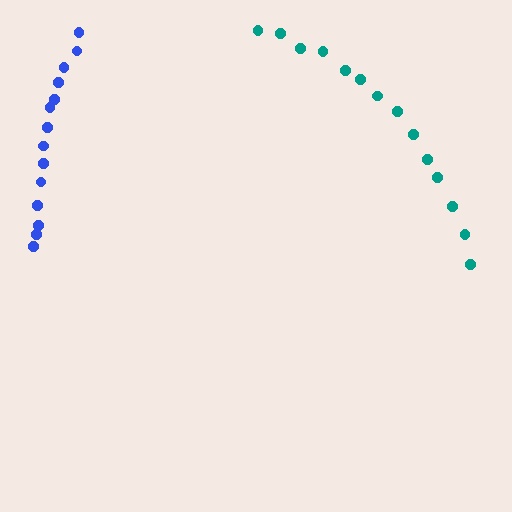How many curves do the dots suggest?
There are 2 distinct paths.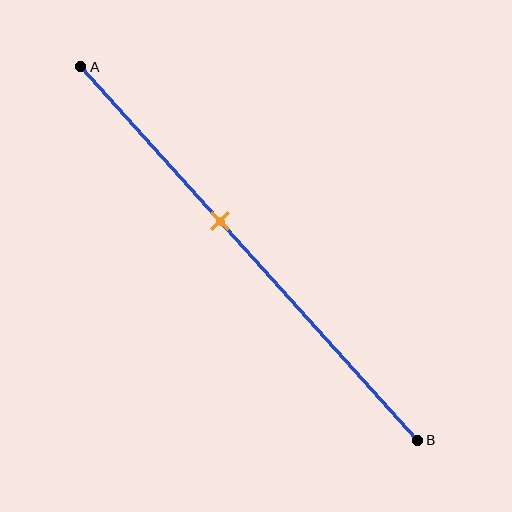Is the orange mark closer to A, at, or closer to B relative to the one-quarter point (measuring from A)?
The orange mark is closer to point B than the one-quarter point of segment AB.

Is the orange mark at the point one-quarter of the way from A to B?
No, the mark is at about 40% from A, not at the 25% one-quarter point.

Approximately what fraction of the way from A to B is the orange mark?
The orange mark is approximately 40% of the way from A to B.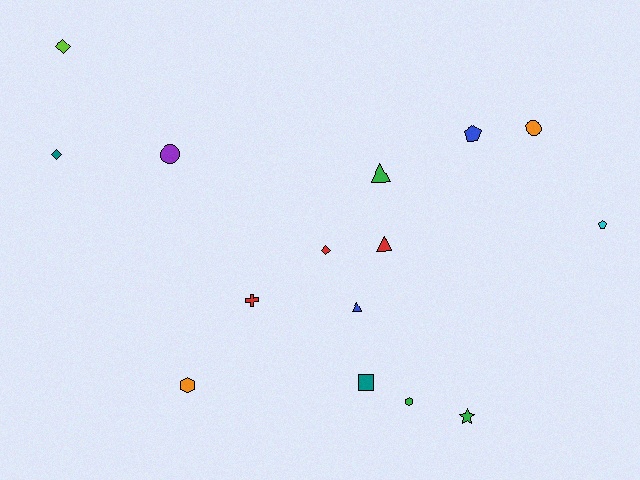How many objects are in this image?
There are 15 objects.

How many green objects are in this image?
There are 3 green objects.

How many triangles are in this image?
There are 3 triangles.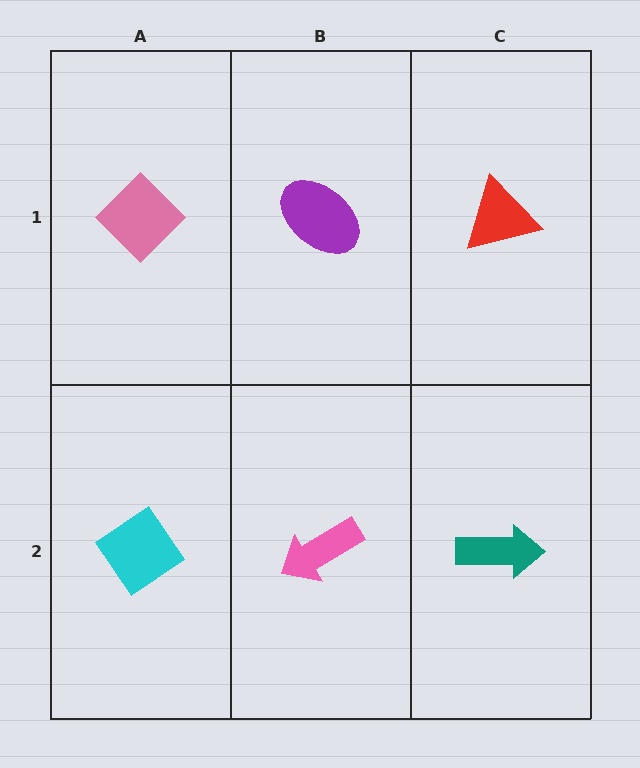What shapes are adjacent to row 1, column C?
A teal arrow (row 2, column C), a purple ellipse (row 1, column B).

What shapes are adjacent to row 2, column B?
A purple ellipse (row 1, column B), a cyan diamond (row 2, column A), a teal arrow (row 2, column C).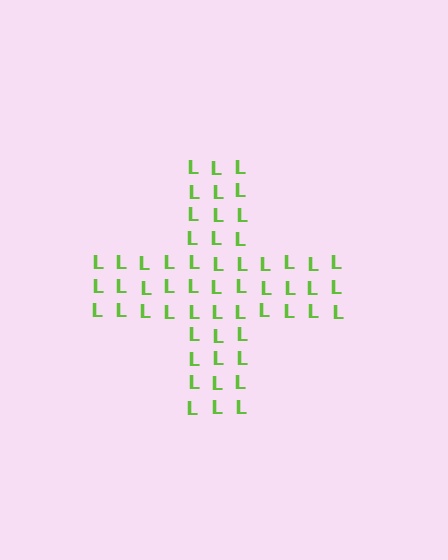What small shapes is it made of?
It is made of small letter L's.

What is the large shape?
The large shape is a cross.